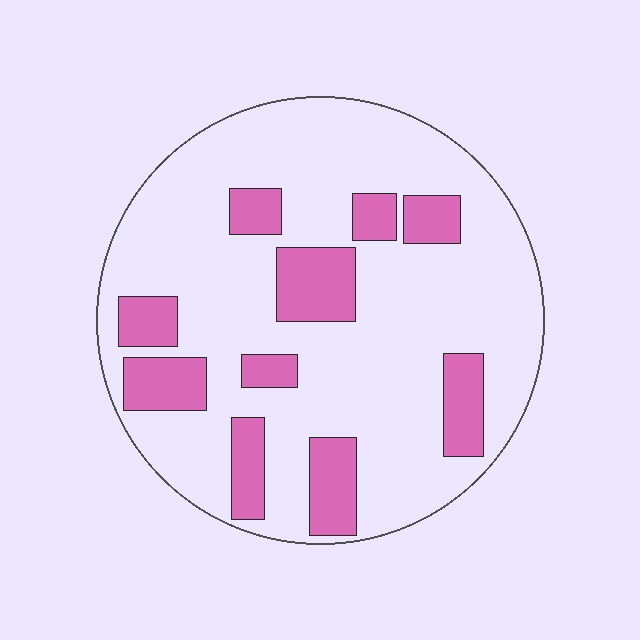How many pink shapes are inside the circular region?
10.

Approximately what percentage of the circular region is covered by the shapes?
Approximately 20%.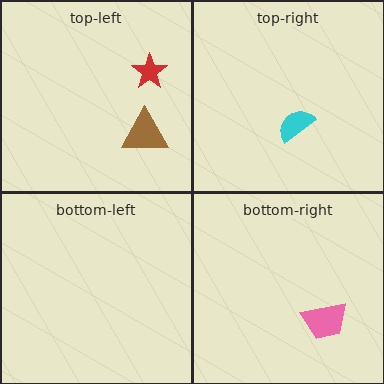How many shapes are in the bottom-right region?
1.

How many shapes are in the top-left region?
2.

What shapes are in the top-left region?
The red star, the brown triangle.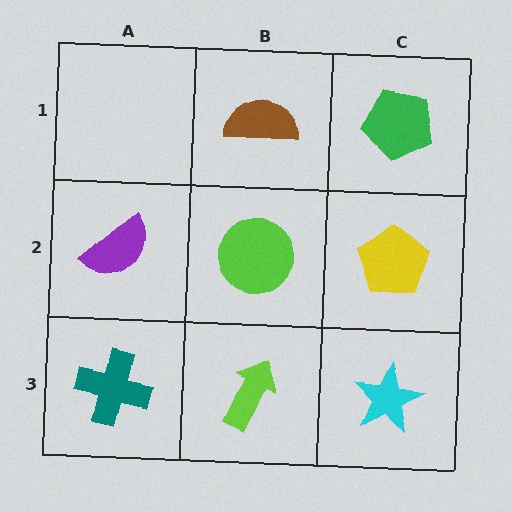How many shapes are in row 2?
3 shapes.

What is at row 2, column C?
A yellow pentagon.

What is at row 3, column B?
A lime arrow.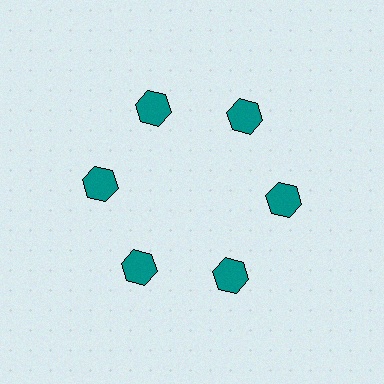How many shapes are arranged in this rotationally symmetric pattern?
There are 6 shapes, arranged in 6 groups of 1.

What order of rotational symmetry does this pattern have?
This pattern has 6-fold rotational symmetry.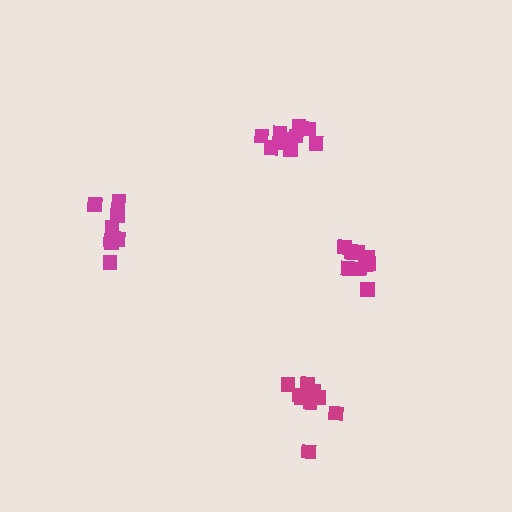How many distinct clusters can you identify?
There are 4 distinct clusters.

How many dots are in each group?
Group 1: 10 dots, Group 2: 12 dots, Group 3: 9 dots, Group 4: 11 dots (42 total).